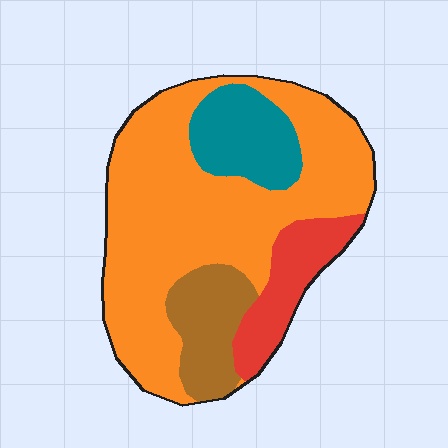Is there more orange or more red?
Orange.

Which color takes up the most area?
Orange, at roughly 60%.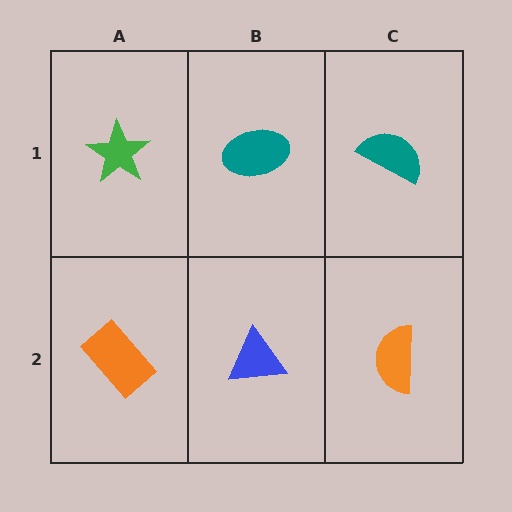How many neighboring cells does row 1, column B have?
3.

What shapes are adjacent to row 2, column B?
A teal ellipse (row 1, column B), an orange rectangle (row 2, column A), an orange semicircle (row 2, column C).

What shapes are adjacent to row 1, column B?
A blue triangle (row 2, column B), a green star (row 1, column A), a teal semicircle (row 1, column C).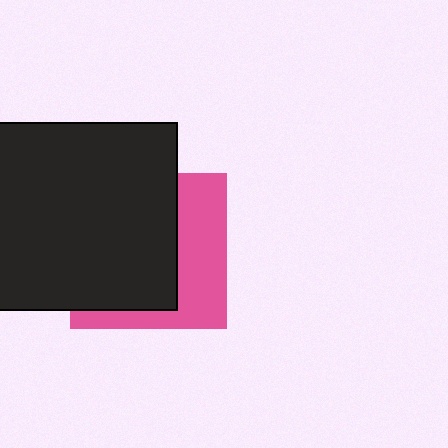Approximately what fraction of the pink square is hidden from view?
Roughly 60% of the pink square is hidden behind the black square.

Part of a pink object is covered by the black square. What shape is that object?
It is a square.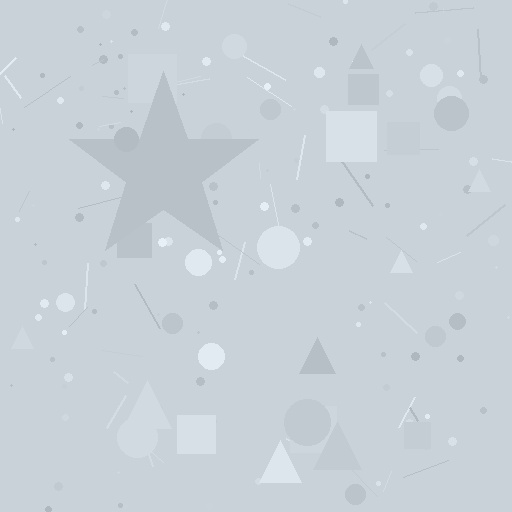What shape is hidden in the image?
A star is hidden in the image.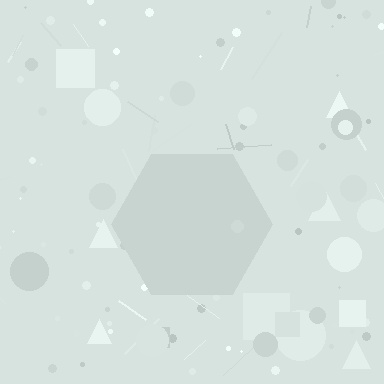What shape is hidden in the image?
A hexagon is hidden in the image.